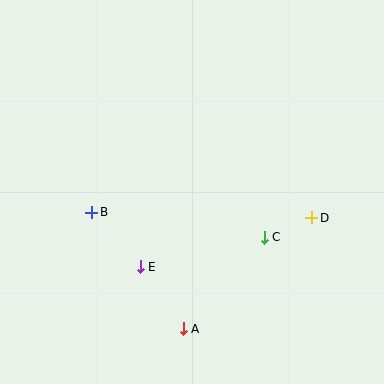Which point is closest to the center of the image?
Point C at (264, 237) is closest to the center.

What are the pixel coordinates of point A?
Point A is at (183, 329).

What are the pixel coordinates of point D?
Point D is at (312, 218).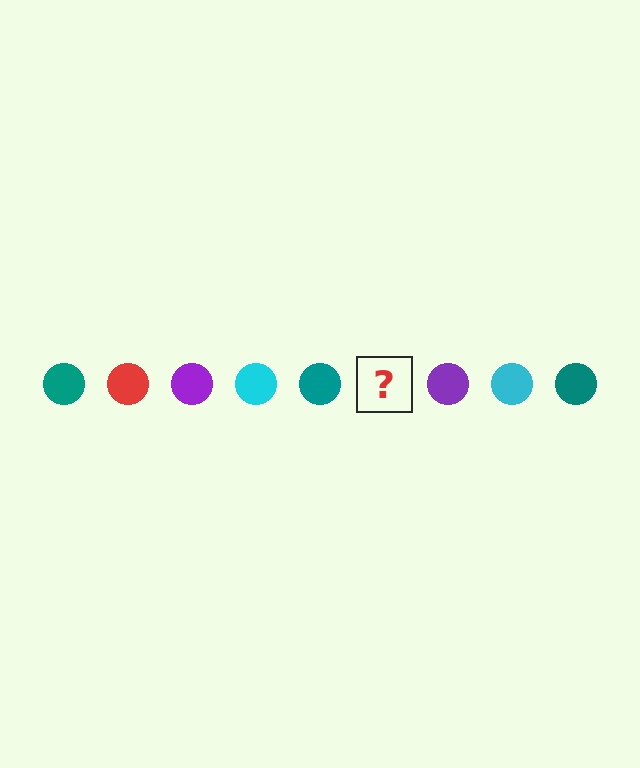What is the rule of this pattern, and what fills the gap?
The rule is that the pattern cycles through teal, red, purple, cyan circles. The gap should be filled with a red circle.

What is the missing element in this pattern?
The missing element is a red circle.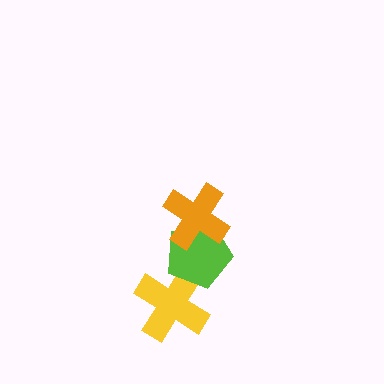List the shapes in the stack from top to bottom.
From top to bottom: the orange cross, the lime pentagon, the yellow cross.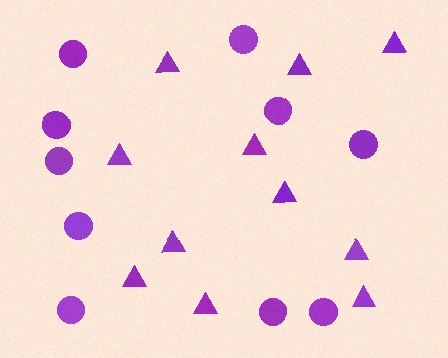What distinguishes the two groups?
There are 2 groups: one group of triangles (11) and one group of circles (10).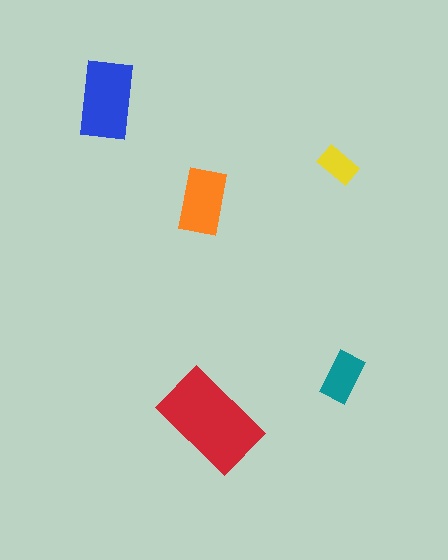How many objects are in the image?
There are 5 objects in the image.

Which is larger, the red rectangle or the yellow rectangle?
The red one.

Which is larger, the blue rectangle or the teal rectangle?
The blue one.